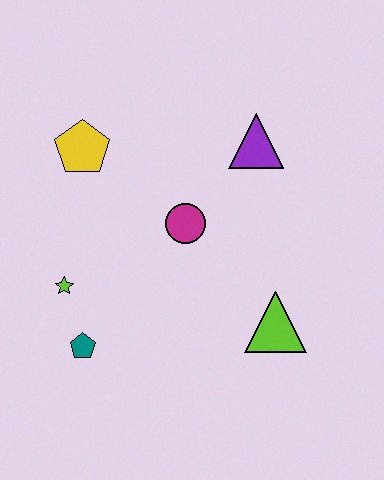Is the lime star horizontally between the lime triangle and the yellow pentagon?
No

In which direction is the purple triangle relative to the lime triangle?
The purple triangle is above the lime triangle.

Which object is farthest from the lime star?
The purple triangle is farthest from the lime star.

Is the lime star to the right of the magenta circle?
No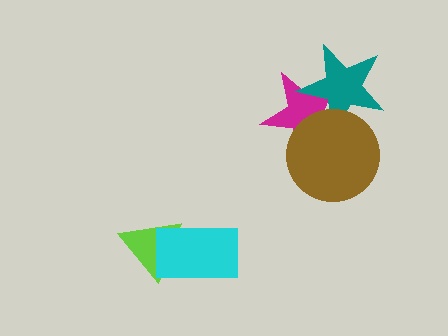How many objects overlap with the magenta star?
2 objects overlap with the magenta star.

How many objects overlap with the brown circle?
2 objects overlap with the brown circle.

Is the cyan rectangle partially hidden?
No, no other shape covers it.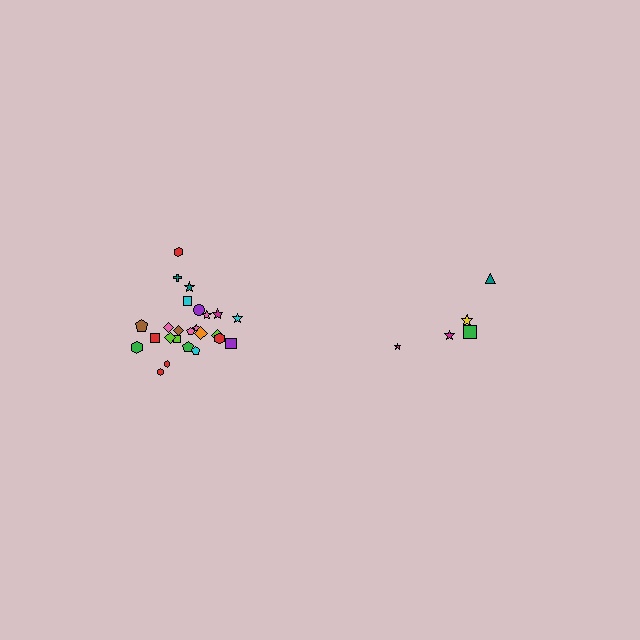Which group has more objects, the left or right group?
The left group.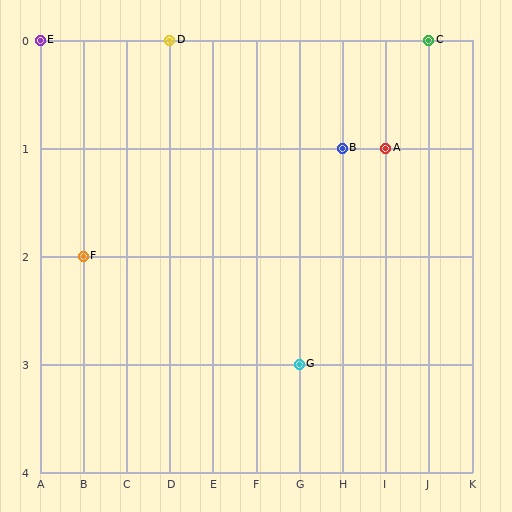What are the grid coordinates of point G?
Point G is at grid coordinates (G, 3).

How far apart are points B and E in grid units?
Points B and E are 7 columns and 1 row apart (about 7.1 grid units diagonally).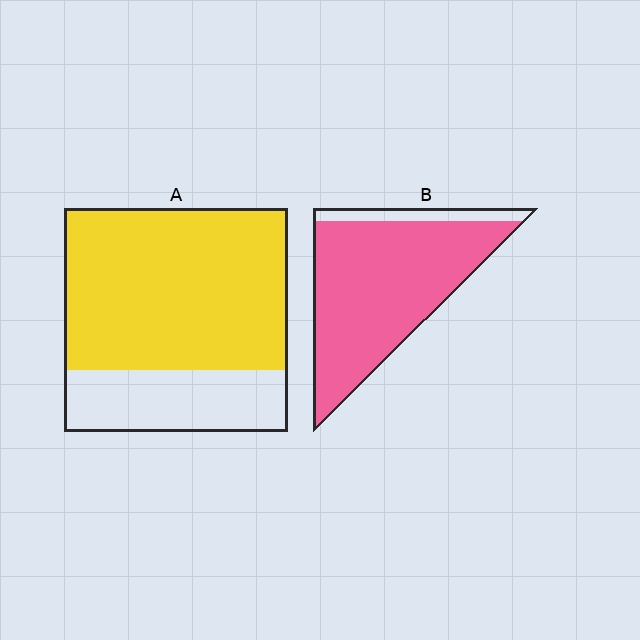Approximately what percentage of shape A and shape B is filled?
A is approximately 70% and B is approximately 90%.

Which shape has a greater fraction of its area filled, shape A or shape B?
Shape B.